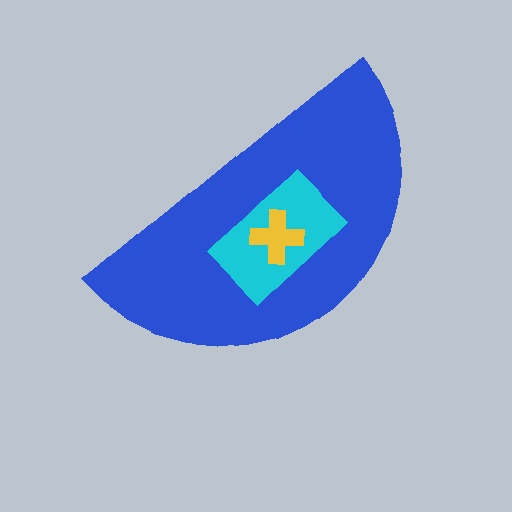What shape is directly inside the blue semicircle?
The cyan rectangle.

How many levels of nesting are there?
3.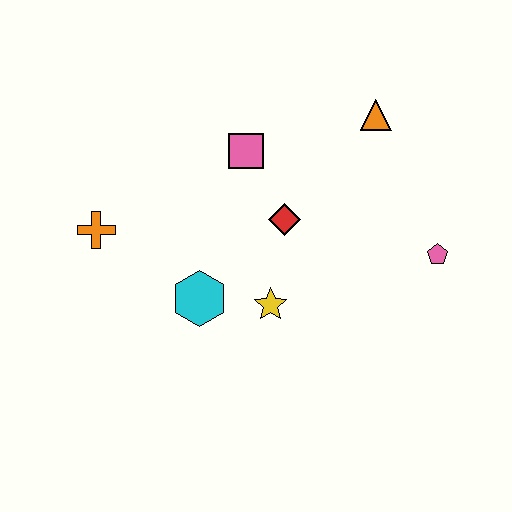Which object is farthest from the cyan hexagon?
The orange triangle is farthest from the cyan hexagon.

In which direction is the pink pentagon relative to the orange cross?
The pink pentagon is to the right of the orange cross.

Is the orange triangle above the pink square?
Yes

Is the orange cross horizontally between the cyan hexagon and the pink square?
No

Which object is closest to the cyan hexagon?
The yellow star is closest to the cyan hexagon.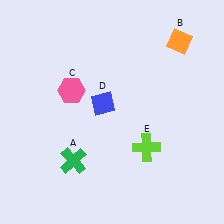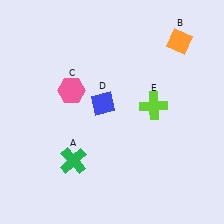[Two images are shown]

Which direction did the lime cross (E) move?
The lime cross (E) moved up.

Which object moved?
The lime cross (E) moved up.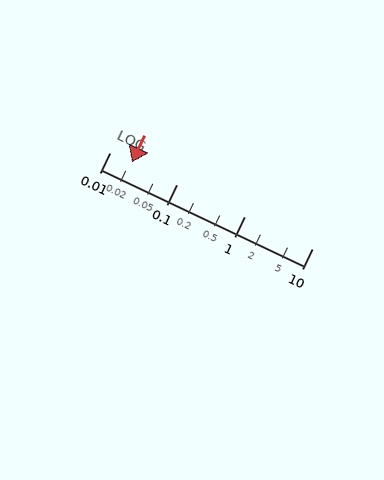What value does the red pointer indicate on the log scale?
The pointer indicates approximately 0.021.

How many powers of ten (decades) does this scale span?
The scale spans 3 decades, from 0.01 to 10.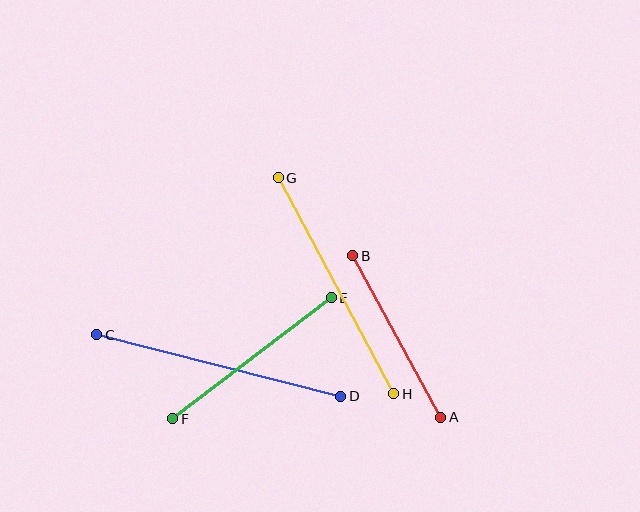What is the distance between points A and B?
The distance is approximately 184 pixels.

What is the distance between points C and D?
The distance is approximately 251 pixels.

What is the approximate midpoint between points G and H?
The midpoint is at approximately (336, 286) pixels.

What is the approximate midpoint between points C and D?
The midpoint is at approximately (219, 365) pixels.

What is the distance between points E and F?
The distance is approximately 200 pixels.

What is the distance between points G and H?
The distance is approximately 245 pixels.